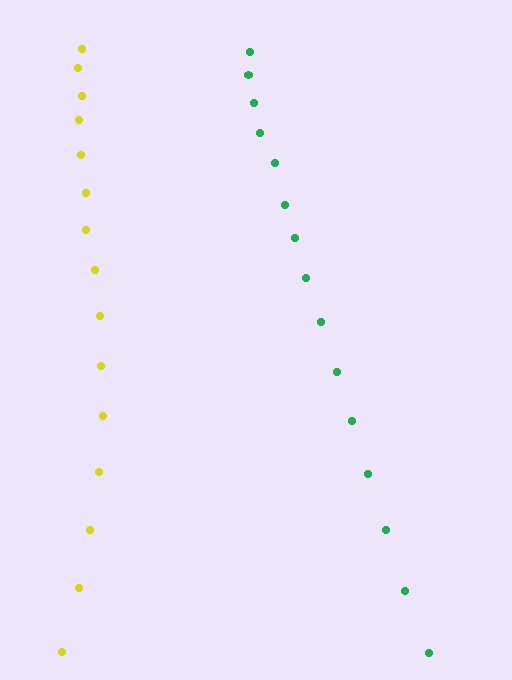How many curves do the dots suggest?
There are 2 distinct paths.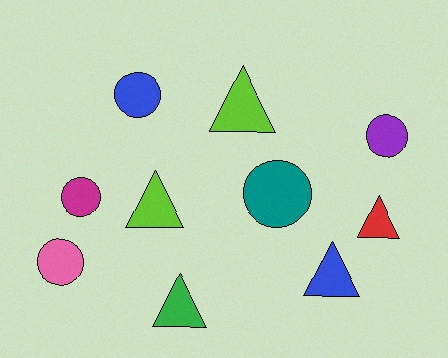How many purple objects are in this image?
There is 1 purple object.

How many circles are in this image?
There are 5 circles.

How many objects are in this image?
There are 10 objects.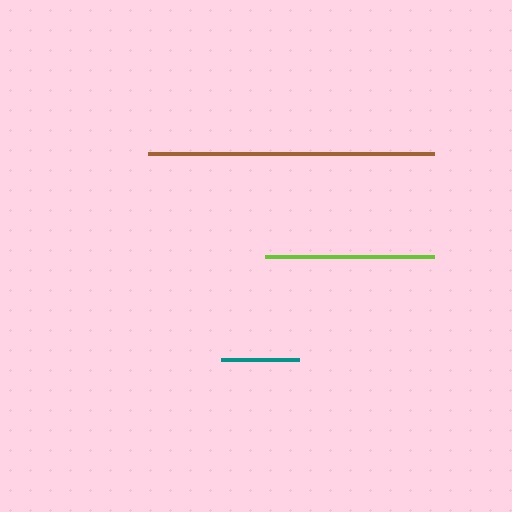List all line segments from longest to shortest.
From longest to shortest: brown, lime, teal.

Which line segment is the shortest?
The teal line is the shortest at approximately 78 pixels.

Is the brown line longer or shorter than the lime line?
The brown line is longer than the lime line.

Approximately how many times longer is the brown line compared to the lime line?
The brown line is approximately 1.7 times the length of the lime line.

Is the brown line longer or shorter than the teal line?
The brown line is longer than the teal line.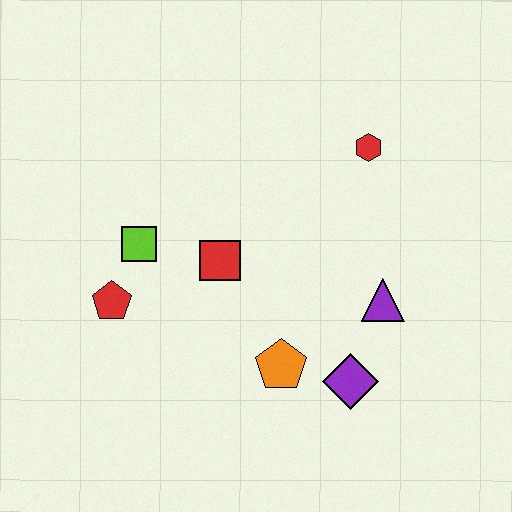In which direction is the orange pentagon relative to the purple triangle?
The orange pentagon is to the left of the purple triangle.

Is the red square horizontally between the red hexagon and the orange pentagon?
No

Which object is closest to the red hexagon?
The purple triangle is closest to the red hexagon.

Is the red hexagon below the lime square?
No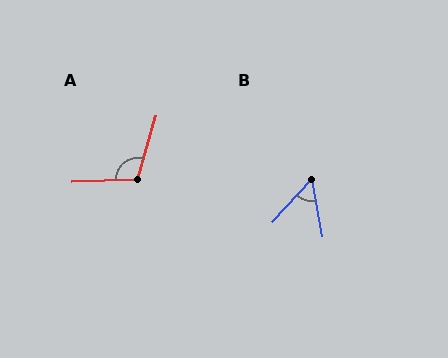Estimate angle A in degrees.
Approximately 109 degrees.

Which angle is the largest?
A, at approximately 109 degrees.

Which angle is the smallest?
B, at approximately 53 degrees.